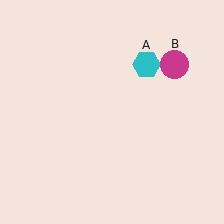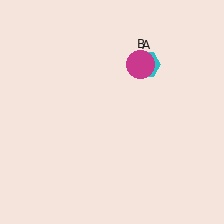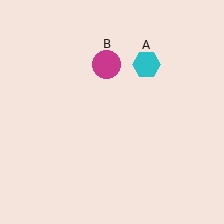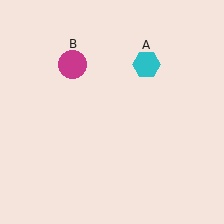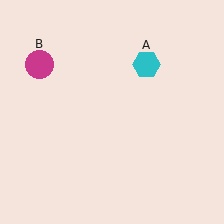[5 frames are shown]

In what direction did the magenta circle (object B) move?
The magenta circle (object B) moved left.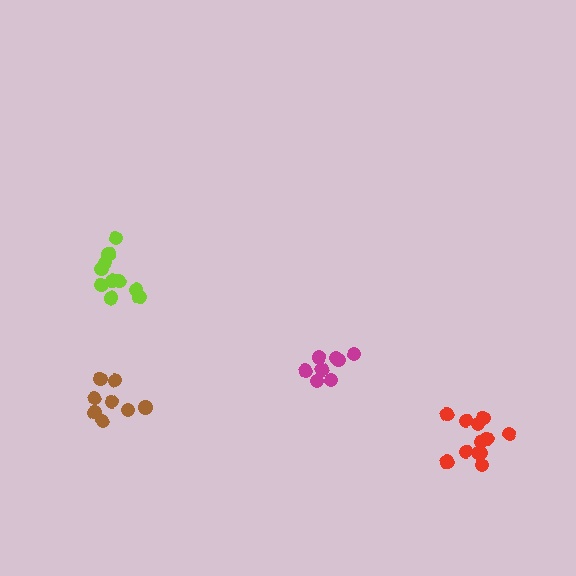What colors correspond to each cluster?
The clusters are colored: magenta, brown, red, lime.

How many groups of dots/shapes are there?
There are 4 groups.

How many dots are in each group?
Group 1: 8 dots, Group 2: 8 dots, Group 3: 12 dots, Group 4: 10 dots (38 total).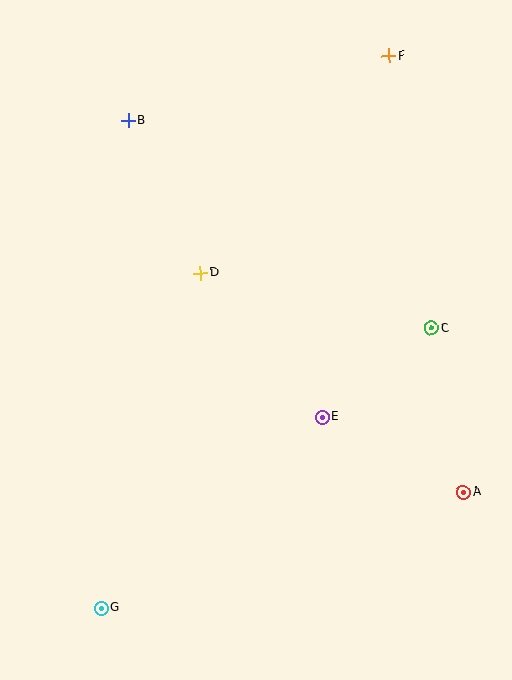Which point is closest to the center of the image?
Point D at (200, 273) is closest to the center.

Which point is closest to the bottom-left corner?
Point G is closest to the bottom-left corner.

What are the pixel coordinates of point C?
Point C is at (431, 328).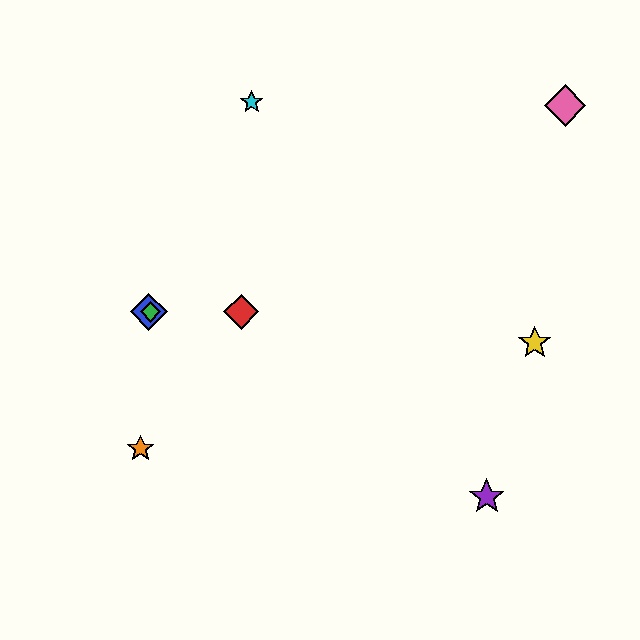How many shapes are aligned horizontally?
3 shapes (the red diamond, the blue diamond, the green diamond) are aligned horizontally.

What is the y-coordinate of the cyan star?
The cyan star is at y≈102.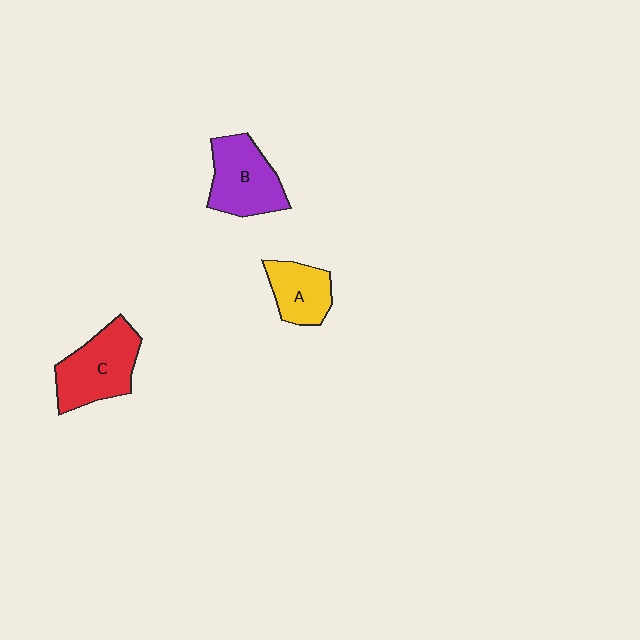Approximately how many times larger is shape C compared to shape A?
Approximately 1.5 times.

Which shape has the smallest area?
Shape A (yellow).